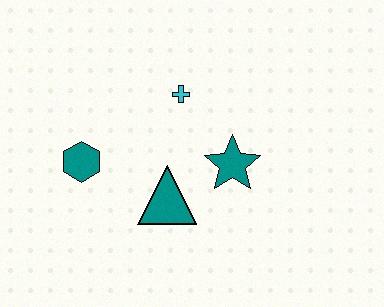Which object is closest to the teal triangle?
The teal star is closest to the teal triangle.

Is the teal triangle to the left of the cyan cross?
Yes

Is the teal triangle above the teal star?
No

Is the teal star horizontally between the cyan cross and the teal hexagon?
No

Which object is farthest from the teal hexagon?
The teal star is farthest from the teal hexagon.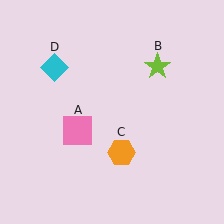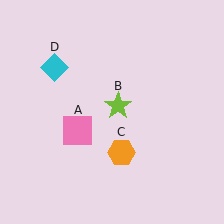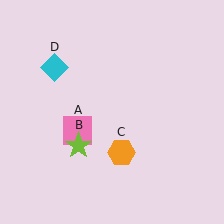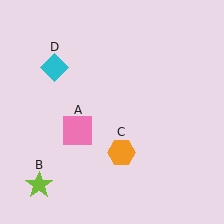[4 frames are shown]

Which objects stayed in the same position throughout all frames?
Pink square (object A) and orange hexagon (object C) and cyan diamond (object D) remained stationary.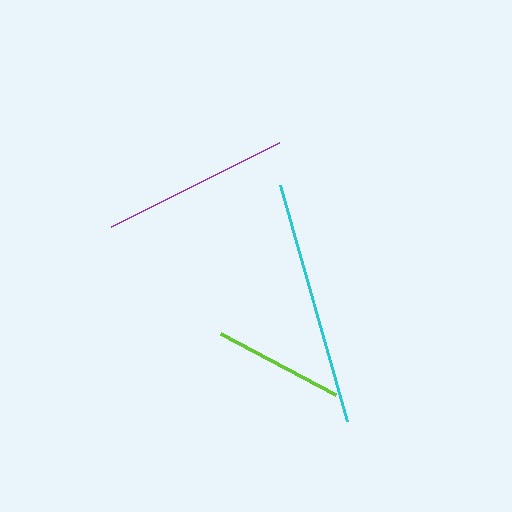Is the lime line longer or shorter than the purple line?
The purple line is longer than the lime line.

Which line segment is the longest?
The cyan line is the longest at approximately 245 pixels.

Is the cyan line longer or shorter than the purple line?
The cyan line is longer than the purple line.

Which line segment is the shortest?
The lime line is the shortest at approximately 131 pixels.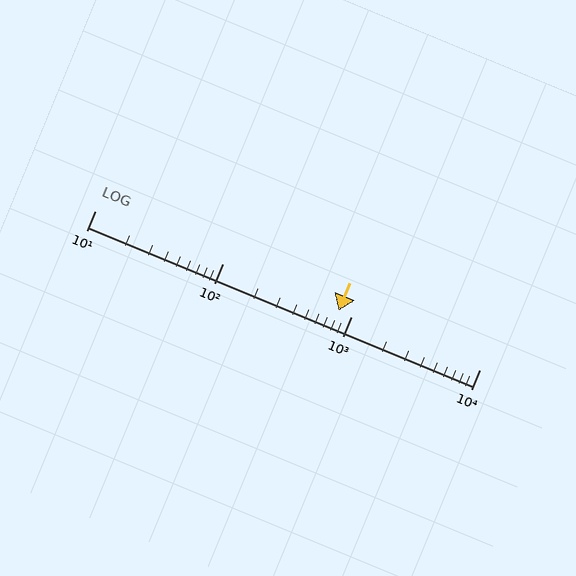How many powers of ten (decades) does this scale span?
The scale spans 3 decades, from 10 to 10000.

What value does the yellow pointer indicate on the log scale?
The pointer indicates approximately 800.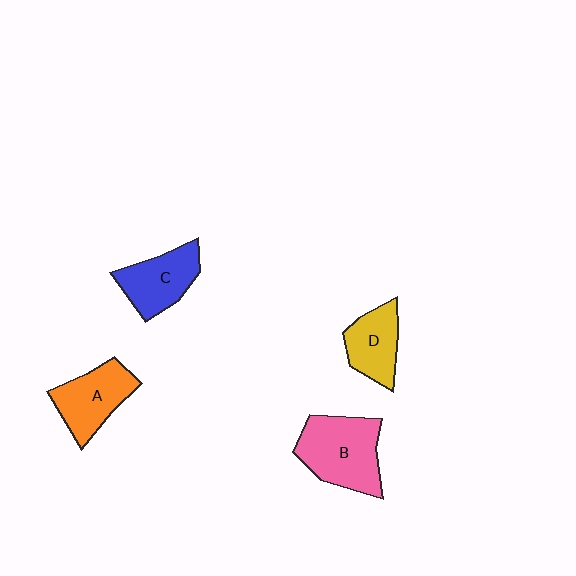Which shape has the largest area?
Shape B (pink).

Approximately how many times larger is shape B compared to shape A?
Approximately 1.3 times.